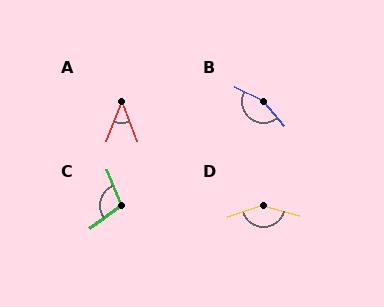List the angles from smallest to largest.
A (43°), C (104°), D (145°), B (158°).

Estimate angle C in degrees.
Approximately 104 degrees.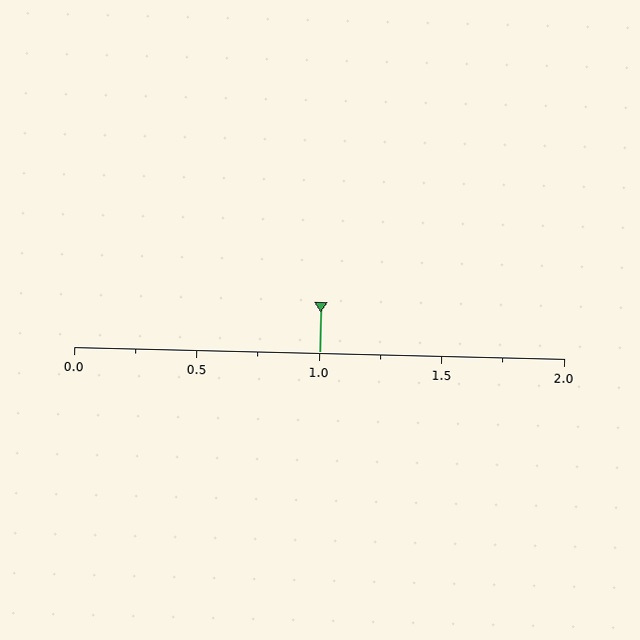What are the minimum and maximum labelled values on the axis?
The axis runs from 0.0 to 2.0.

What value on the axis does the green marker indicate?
The marker indicates approximately 1.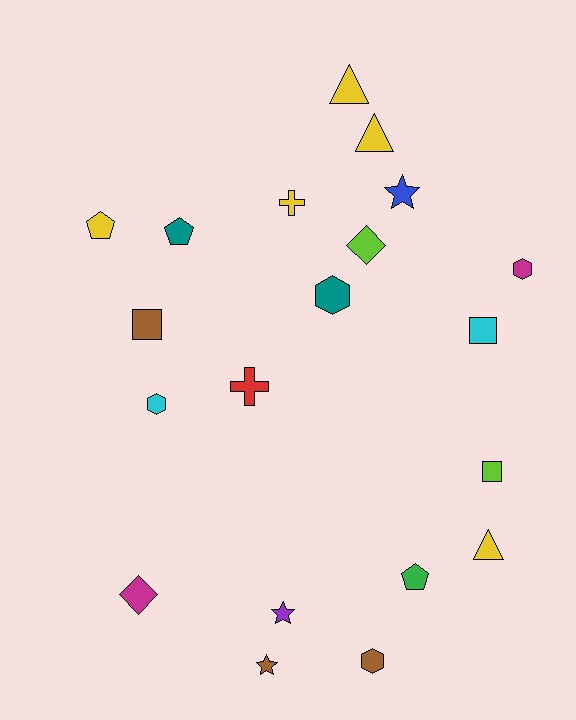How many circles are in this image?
There are no circles.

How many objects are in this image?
There are 20 objects.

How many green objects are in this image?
There is 1 green object.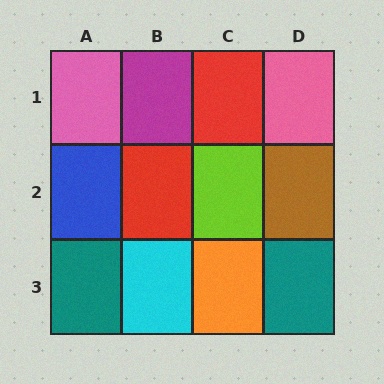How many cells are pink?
2 cells are pink.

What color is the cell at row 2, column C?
Lime.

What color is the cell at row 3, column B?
Cyan.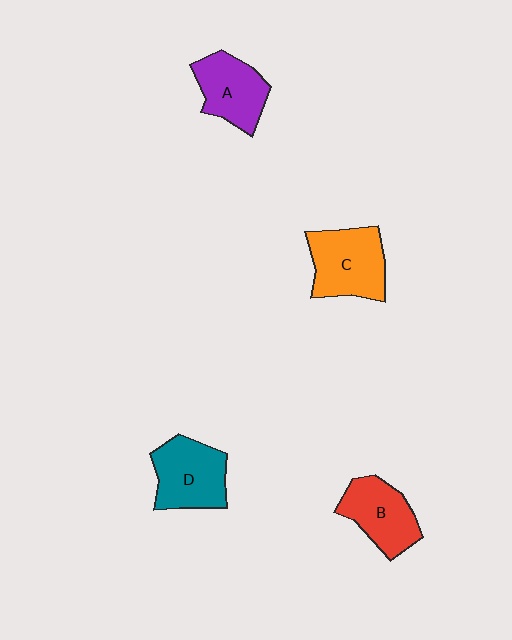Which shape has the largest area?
Shape C (orange).